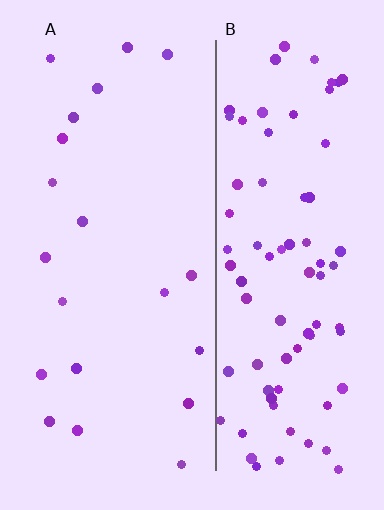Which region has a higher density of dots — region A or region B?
B (the right).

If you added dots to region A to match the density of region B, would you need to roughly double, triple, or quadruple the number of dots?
Approximately quadruple.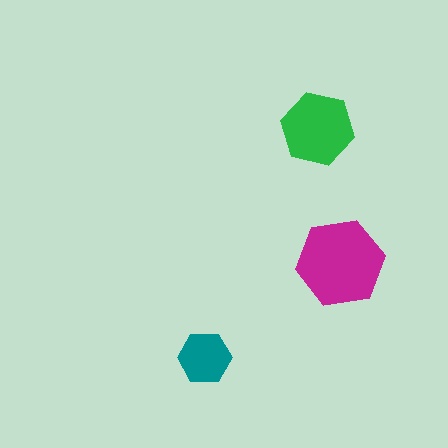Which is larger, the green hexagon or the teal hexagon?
The green one.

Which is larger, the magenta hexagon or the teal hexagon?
The magenta one.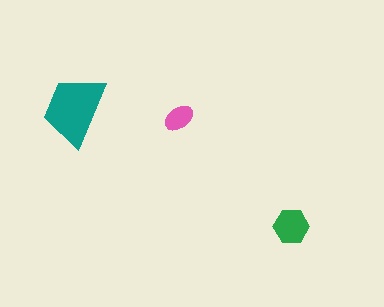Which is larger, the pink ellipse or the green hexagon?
The green hexagon.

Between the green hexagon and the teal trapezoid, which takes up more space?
The teal trapezoid.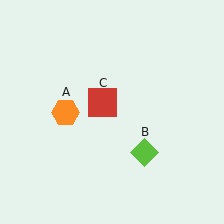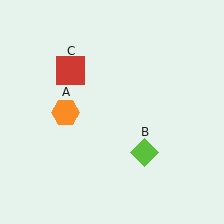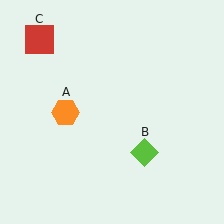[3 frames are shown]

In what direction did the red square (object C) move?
The red square (object C) moved up and to the left.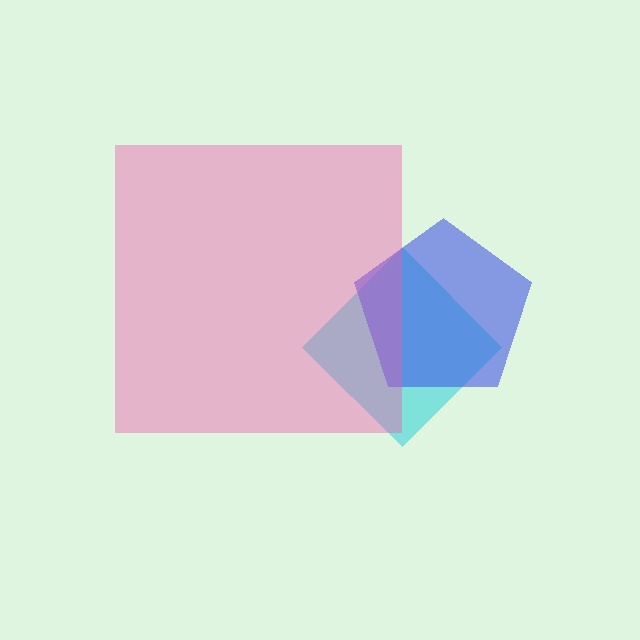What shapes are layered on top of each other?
The layered shapes are: a cyan diamond, a blue pentagon, a pink square.